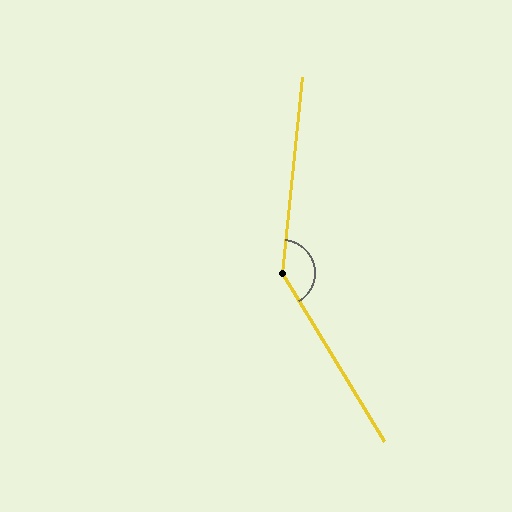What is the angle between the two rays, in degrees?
Approximately 143 degrees.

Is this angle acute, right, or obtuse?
It is obtuse.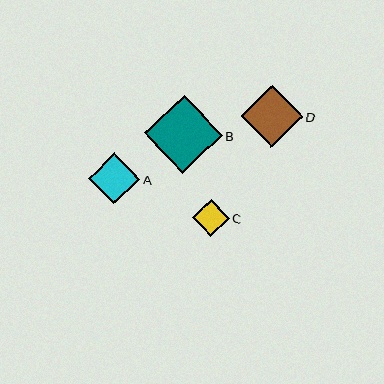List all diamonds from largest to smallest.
From largest to smallest: B, D, A, C.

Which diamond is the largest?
Diamond B is the largest with a size of approximately 77 pixels.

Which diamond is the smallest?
Diamond C is the smallest with a size of approximately 37 pixels.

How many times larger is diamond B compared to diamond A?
Diamond B is approximately 1.5 times the size of diamond A.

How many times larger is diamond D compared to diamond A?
Diamond D is approximately 1.2 times the size of diamond A.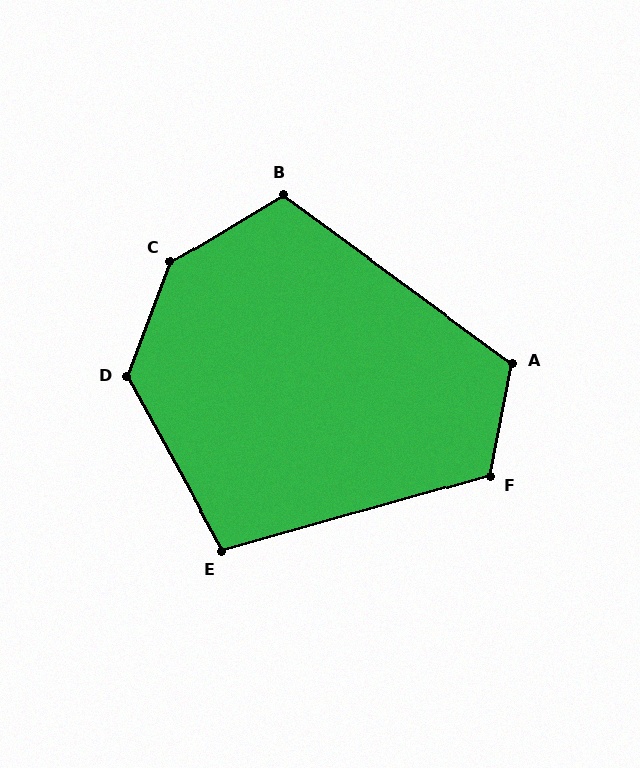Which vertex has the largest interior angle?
C, at approximately 142 degrees.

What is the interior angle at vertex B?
Approximately 113 degrees (obtuse).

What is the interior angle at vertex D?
Approximately 131 degrees (obtuse).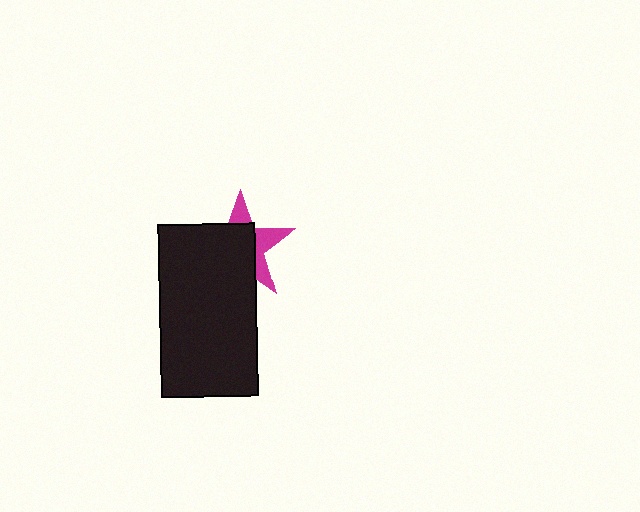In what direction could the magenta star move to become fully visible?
The magenta star could move toward the upper-right. That would shift it out from behind the black rectangle entirely.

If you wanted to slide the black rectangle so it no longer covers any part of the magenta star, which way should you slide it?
Slide it toward the lower-left — that is the most direct way to separate the two shapes.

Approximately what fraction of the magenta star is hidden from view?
Roughly 63% of the magenta star is hidden behind the black rectangle.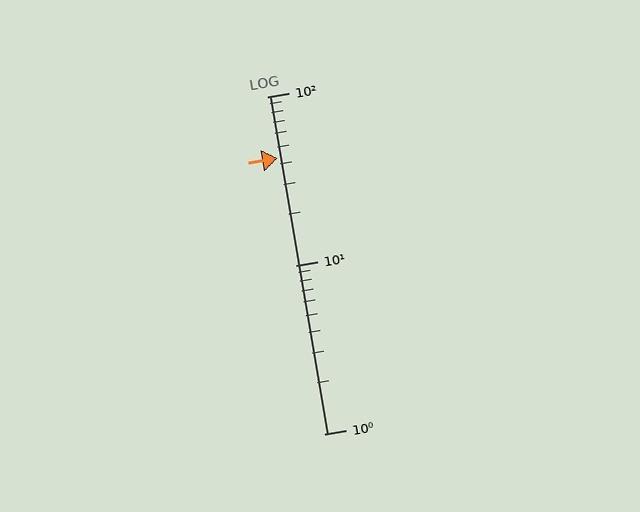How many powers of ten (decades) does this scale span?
The scale spans 2 decades, from 1 to 100.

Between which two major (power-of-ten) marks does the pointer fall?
The pointer is between 10 and 100.